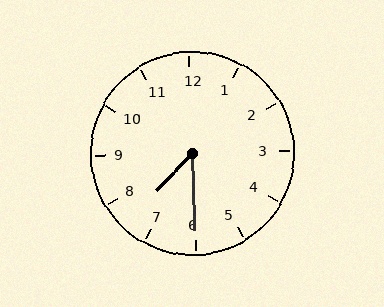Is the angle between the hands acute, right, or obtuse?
It is acute.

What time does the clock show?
7:30.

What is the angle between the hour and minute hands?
Approximately 45 degrees.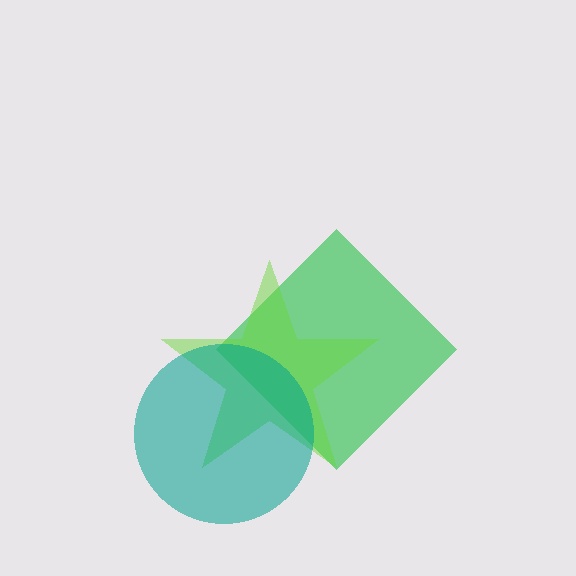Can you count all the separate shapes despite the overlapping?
Yes, there are 3 separate shapes.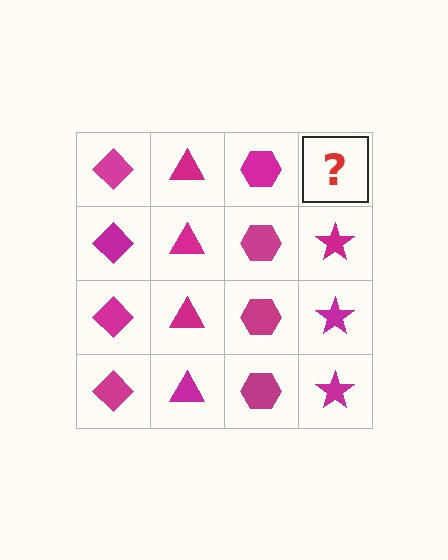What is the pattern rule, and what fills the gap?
The rule is that each column has a consistent shape. The gap should be filled with a magenta star.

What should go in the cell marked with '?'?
The missing cell should contain a magenta star.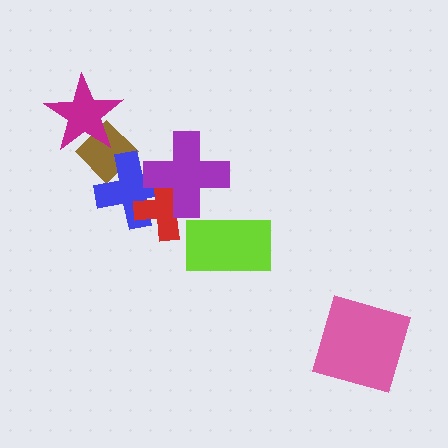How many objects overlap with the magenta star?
1 object overlaps with the magenta star.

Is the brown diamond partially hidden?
Yes, it is partially covered by another shape.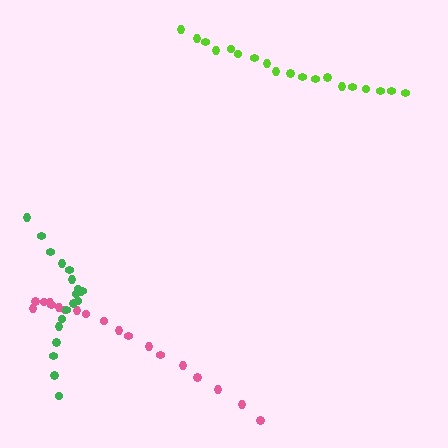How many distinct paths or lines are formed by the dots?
There are 3 distinct paths.